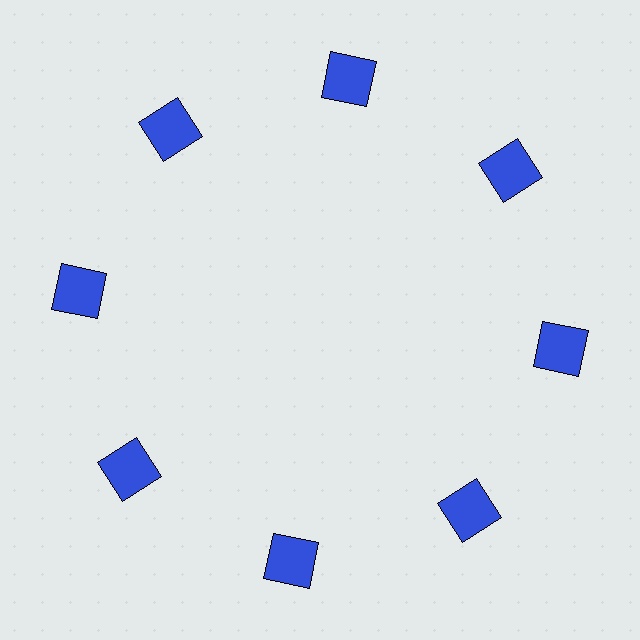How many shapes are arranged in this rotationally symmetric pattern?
There are 8 shapes, arranged in 8 groups of 1.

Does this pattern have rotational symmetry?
Yes, this pattern has 8-fold rotational symmetry. It looks the same after rotating 45 degrees around the center.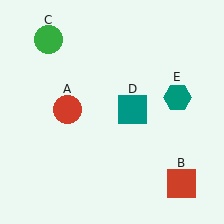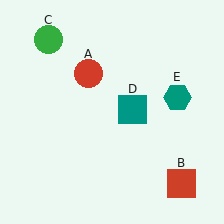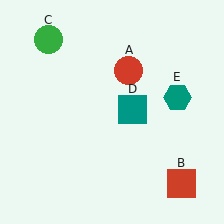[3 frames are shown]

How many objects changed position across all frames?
1 object changed position: red circle (object A).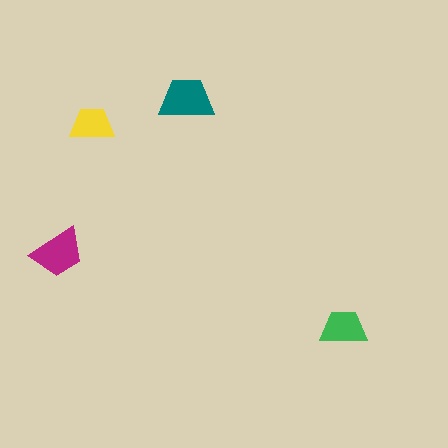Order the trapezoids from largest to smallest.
the teal one, the magenta one, the green one, the yellow one.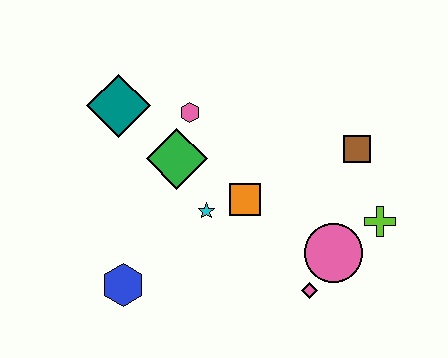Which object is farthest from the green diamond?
The lime cross is farthest from the green diamond.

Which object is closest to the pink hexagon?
The green diamond is closest to the pink hexagon.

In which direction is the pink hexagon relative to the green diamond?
The pink hexagon is above the green diamond.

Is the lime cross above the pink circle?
Yes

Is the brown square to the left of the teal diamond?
No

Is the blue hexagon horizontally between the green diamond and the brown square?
No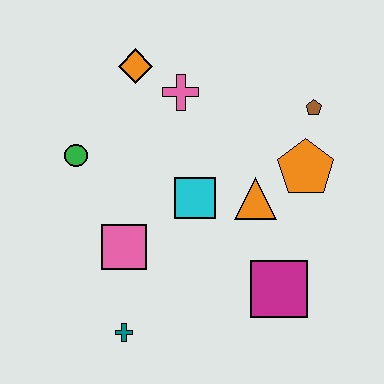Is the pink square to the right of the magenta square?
No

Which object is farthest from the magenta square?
The orange diamond is farthest from the magenta square.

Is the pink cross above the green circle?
Yes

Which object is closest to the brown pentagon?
The orange pentagon is closest to the brown pentagon.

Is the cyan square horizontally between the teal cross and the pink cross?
No